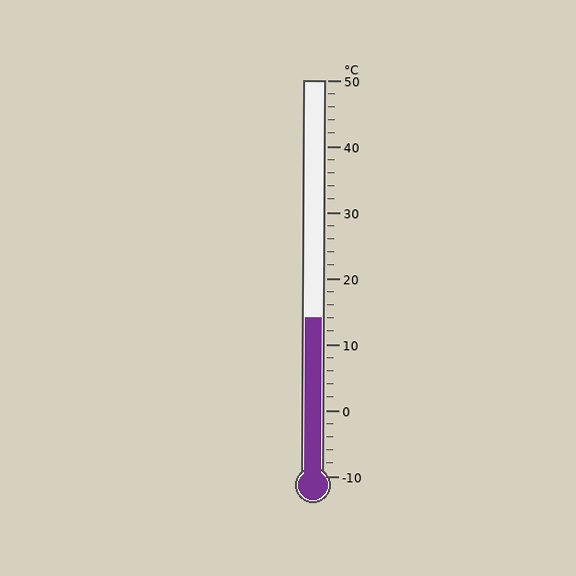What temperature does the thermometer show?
The thermometer shows approximately 14°C.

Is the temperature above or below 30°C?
The temperature is below 30°C.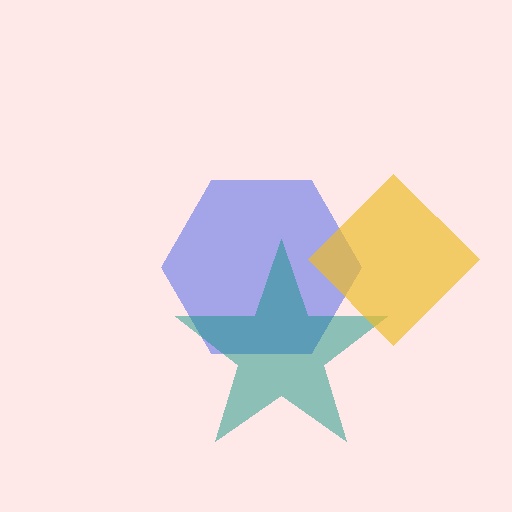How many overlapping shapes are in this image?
There are 3 overlapping shapes in the image.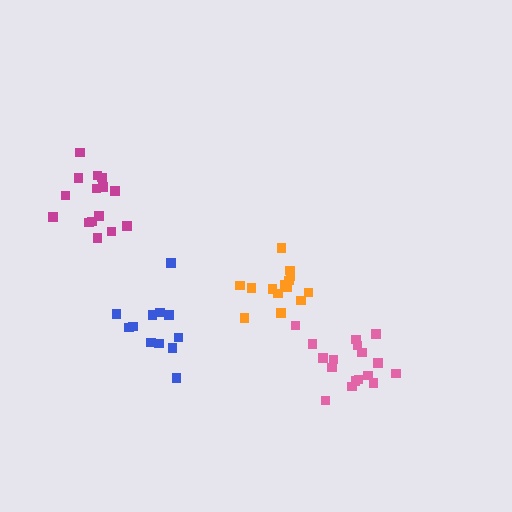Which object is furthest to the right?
The pink cluster is rightmost.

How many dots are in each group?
Group 1: 12 dots, Group 2: 17 dots, Group 3: 15 dots, Group 4: 15 dots (59 total).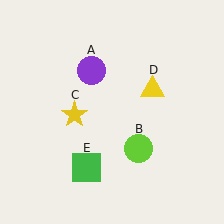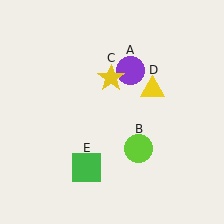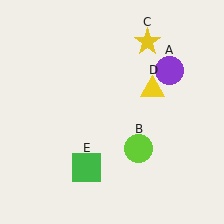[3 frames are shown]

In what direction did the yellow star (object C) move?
The yellow star (object C) moved up and to the right.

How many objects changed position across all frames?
2 objects changed position: purple circle (object A), yellow star (object C).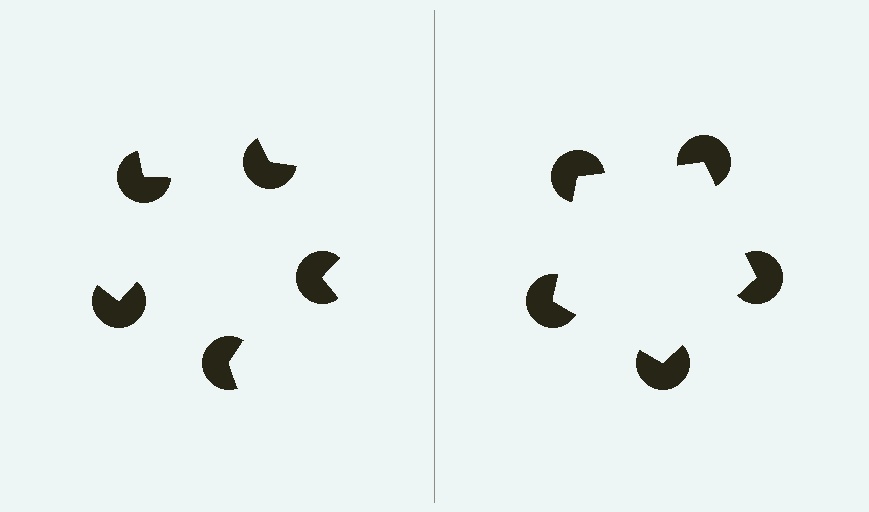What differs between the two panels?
The pac-man discs are positioned identically on both sides; only the wedge orientations differ. On the right they align to a pentagon; on the left they are misaligned.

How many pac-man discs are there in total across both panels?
10 — 5 on each side.